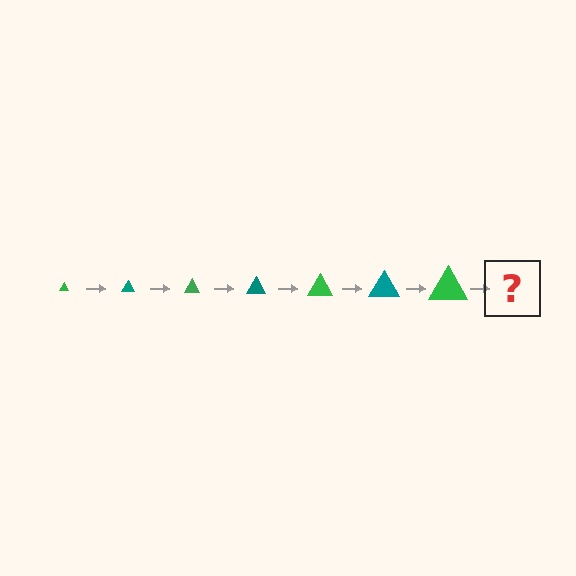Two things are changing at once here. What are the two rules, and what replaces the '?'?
The two rules are that the triangle grows larger each step and the color cycles through green and teal. The '?' should be a teal triangle, larger than the previous one.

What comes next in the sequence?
The next element should be a teal triangle, larger than the previous one.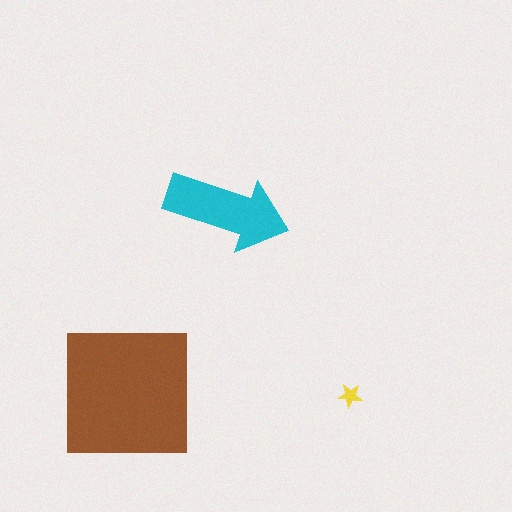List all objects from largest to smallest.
The brown square, the cyan arrow, the yellow star.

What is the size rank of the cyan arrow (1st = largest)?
2nd.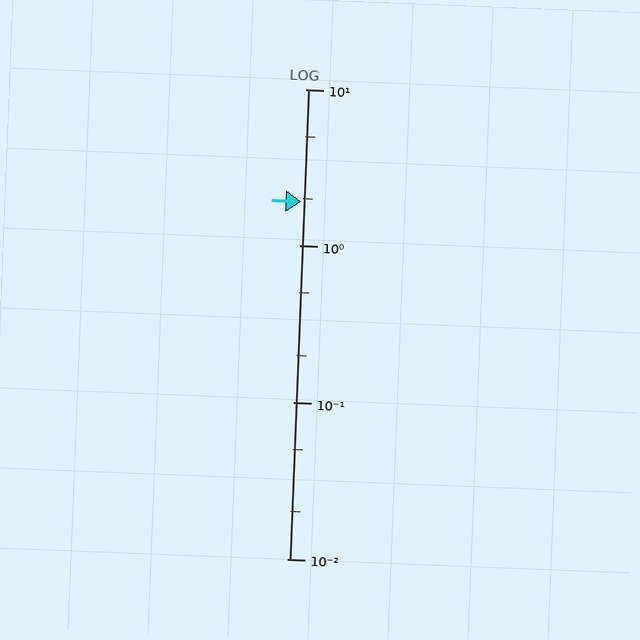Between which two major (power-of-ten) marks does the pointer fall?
The pointer is between 1 and 10.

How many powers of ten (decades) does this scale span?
The scale spans 3 decades, from 0.01 to 10.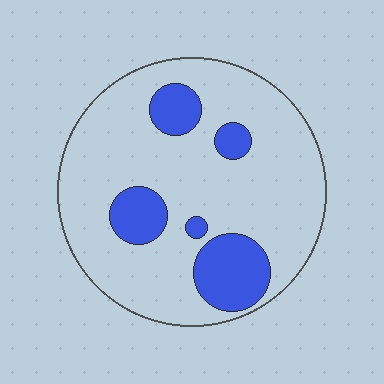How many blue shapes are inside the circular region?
5.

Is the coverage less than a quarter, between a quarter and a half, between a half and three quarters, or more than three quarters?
Less than a quarter.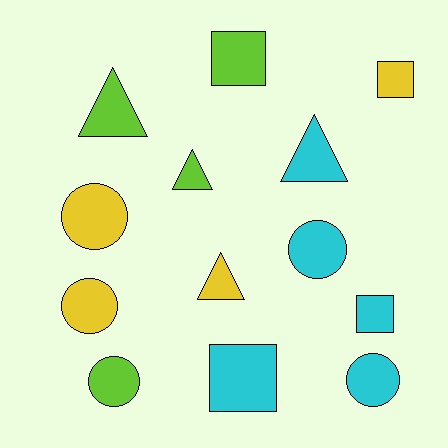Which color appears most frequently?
Cyan, with 5 objects.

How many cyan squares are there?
There are 2 cyan squares.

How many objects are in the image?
There are 13 objects.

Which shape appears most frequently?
Circle, with 5 objects.